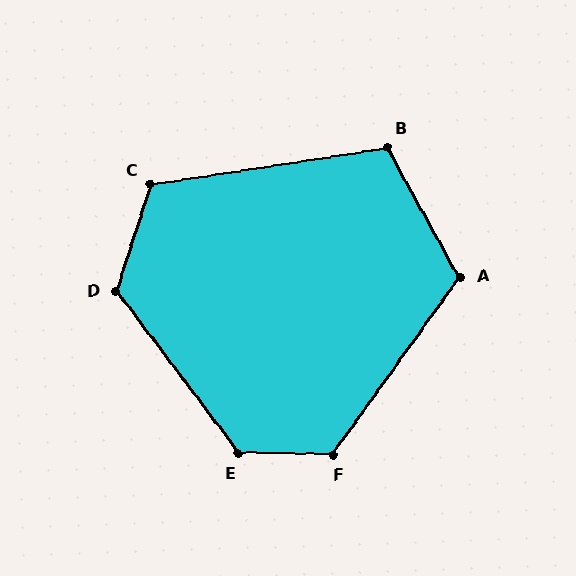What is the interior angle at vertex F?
Approximately 125 degrees (obtuse).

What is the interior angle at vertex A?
Approximately 115 degrees (obtuse).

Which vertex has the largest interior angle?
E, at approximately 128 degrees.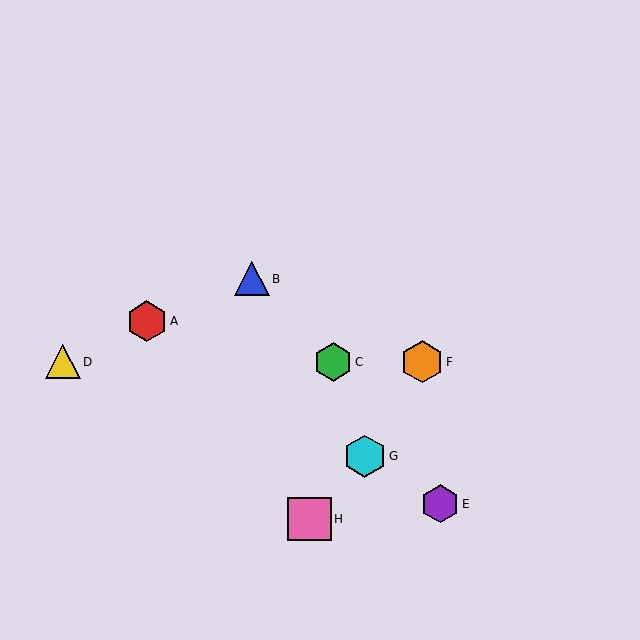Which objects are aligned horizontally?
Objects C, D, F are aligned horizontally.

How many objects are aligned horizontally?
3 objects (C, D, F) are aligned horizontally.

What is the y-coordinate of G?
Object G is at y≈456.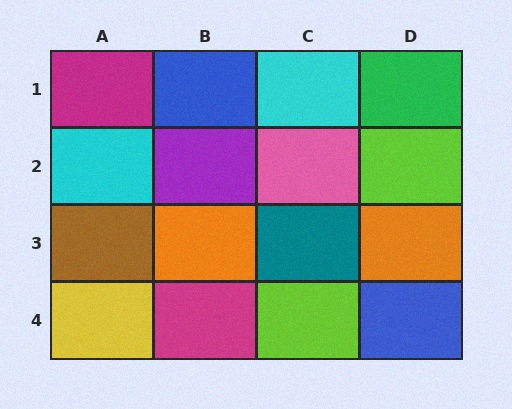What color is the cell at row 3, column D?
Orange.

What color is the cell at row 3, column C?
Teal.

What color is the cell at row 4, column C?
Lime.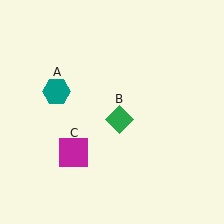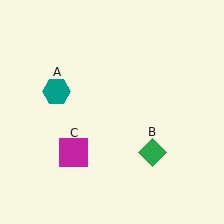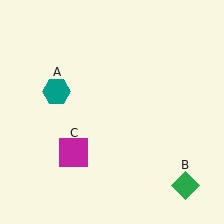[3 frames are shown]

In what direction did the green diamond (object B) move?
The green diamond (object B) moved down and to the right.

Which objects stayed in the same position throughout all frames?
Teal hexagon (object A) and magenta square (object C) remained stationary.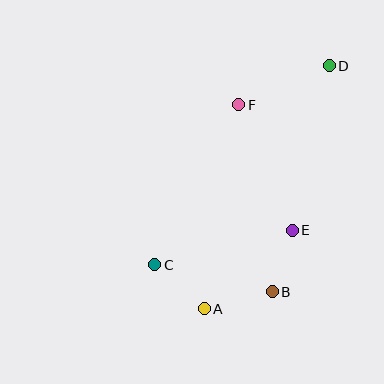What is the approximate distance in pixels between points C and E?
The distance between C and E is approximately 141 pixels.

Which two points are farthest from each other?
Points A and D are farthest from each other.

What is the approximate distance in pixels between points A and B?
The distance between A and B is approximately 70 pixels.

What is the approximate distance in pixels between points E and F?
The distance between E and F is approximately 136 pixels.